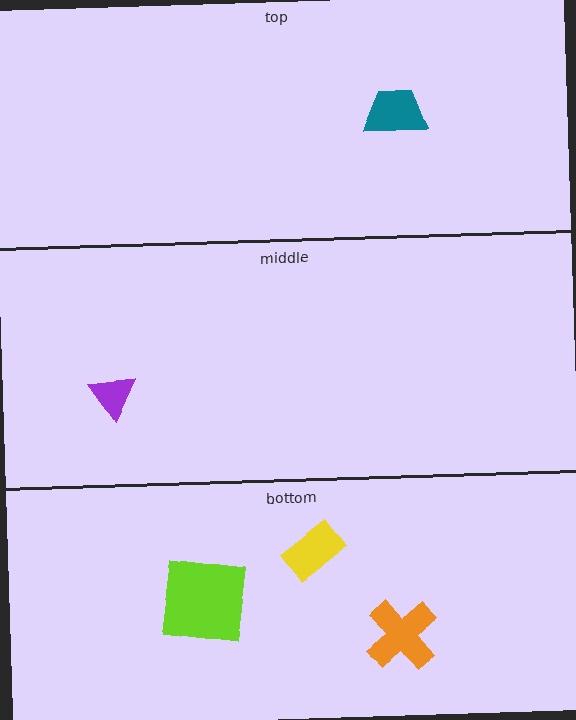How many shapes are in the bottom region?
3.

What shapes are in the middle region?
The purple triangle.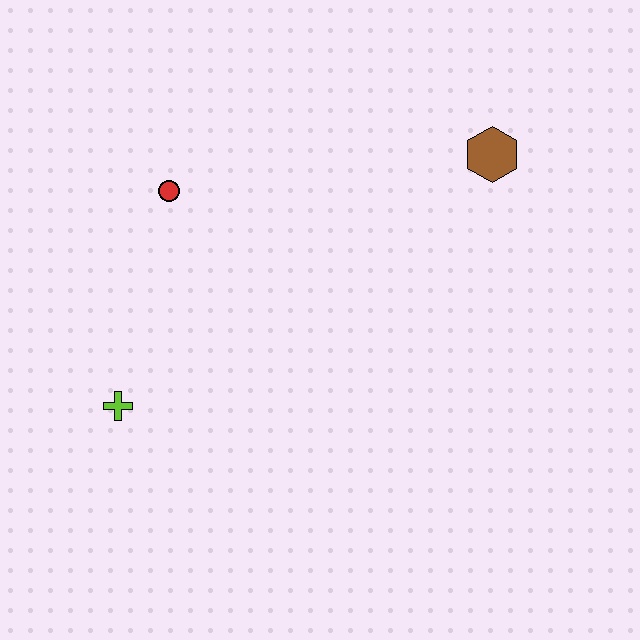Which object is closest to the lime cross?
The red circle is closest to the lime cross.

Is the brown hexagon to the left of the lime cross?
No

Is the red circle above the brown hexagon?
No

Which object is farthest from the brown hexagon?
The lime cross is farthest from the brown hexagon.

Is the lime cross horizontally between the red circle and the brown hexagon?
No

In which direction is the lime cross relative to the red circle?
The lime cross is below the red circle.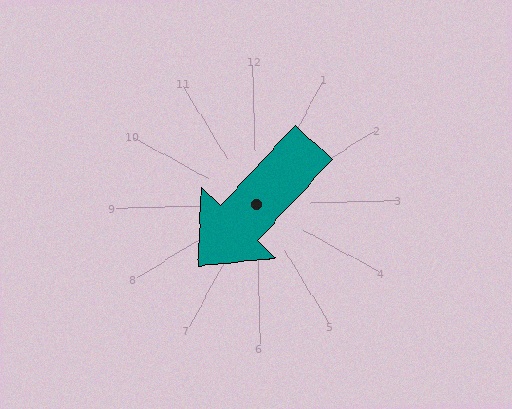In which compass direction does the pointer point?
Southwest.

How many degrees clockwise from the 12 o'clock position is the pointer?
Approximately 225 degrees.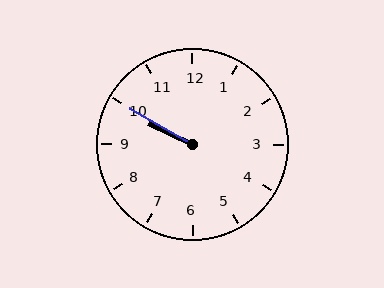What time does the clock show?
9:50.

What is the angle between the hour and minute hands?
Approximately 5 degrees.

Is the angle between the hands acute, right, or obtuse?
It is acute.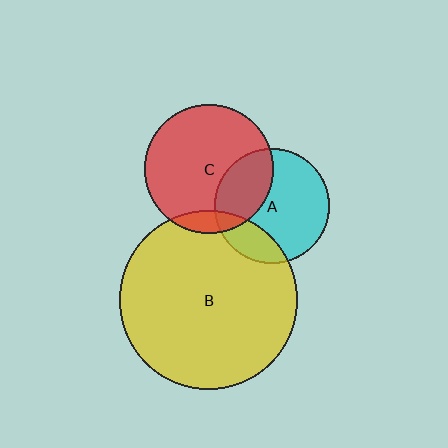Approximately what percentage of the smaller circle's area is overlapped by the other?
Approximately 20%.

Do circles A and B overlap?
Yes.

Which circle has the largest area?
Circle B (yellow).